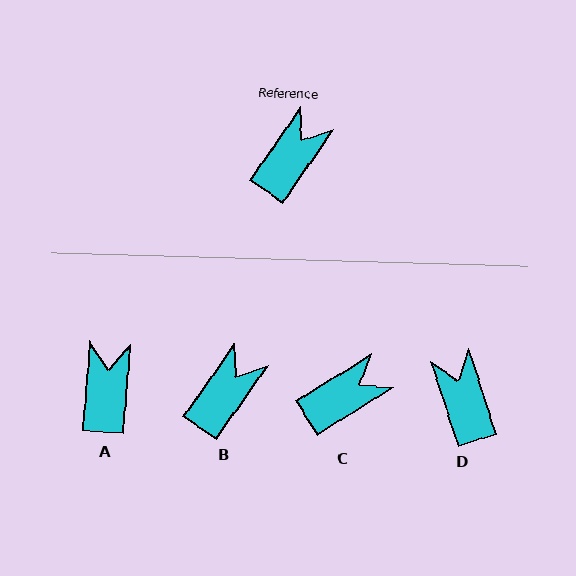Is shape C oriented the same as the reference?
No, it is off by about 23 degrees.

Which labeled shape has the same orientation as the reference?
B.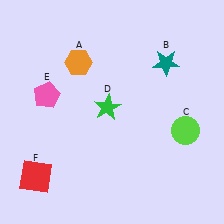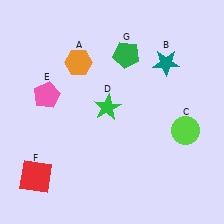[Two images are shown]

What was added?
A green pentagon (G) was added in Image 2.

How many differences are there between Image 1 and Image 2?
There is 1 difference between the two images.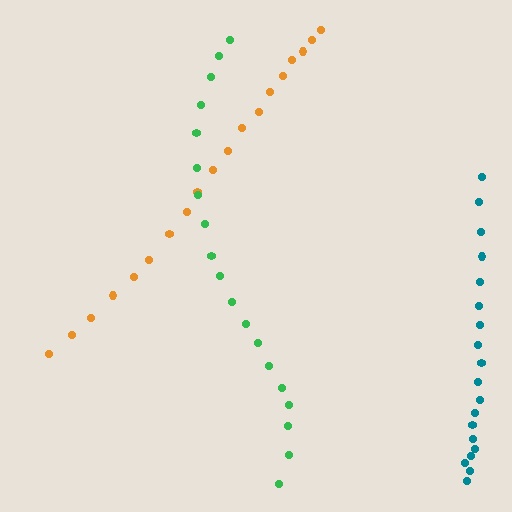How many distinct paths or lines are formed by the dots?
There are 3 distinct paths.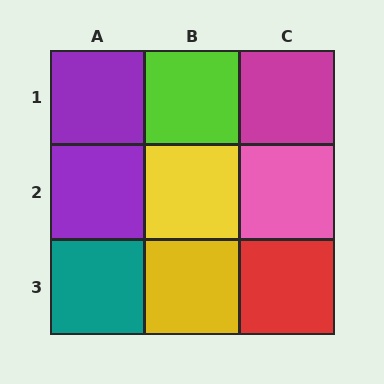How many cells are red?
1 cell is red.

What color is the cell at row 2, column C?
Pink.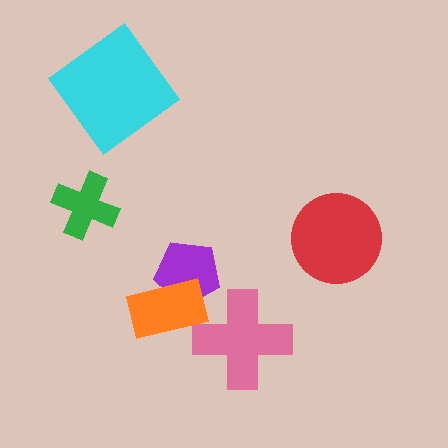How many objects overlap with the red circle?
0 objects overlap with the red circle.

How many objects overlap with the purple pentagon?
1 object overlaps with the purple pentagon.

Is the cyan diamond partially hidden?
No, no other shape covers it.